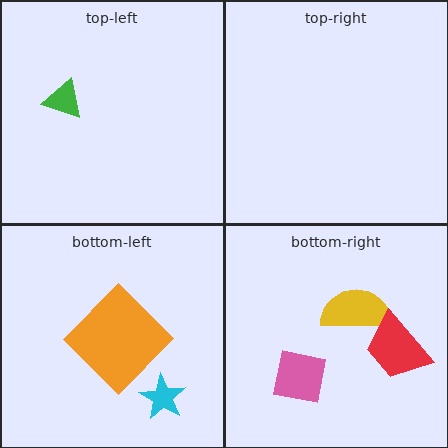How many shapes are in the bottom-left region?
2.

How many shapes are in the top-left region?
1.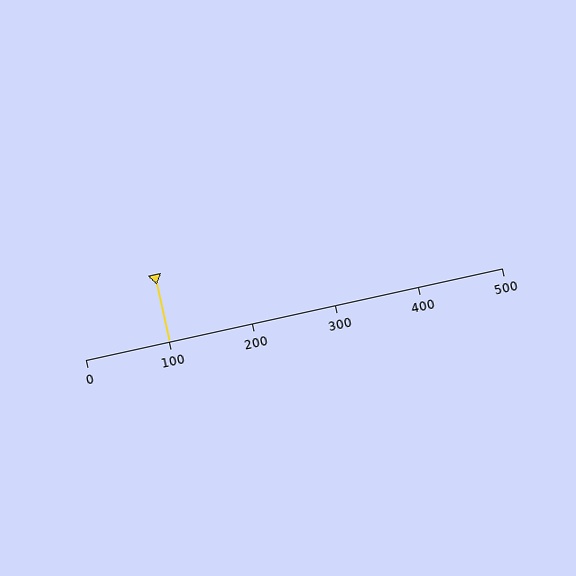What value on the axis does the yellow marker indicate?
The marker indicates approximately 100.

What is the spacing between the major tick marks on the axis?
The major ticks are spaced 100 apart.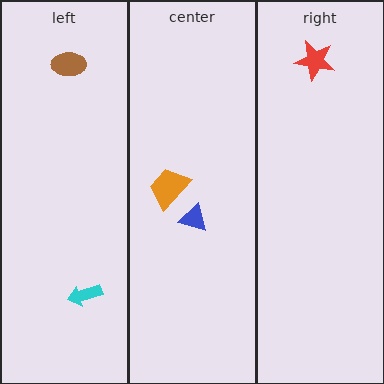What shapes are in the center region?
The blue triangle, the orange trapezoid.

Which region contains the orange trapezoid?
The center region.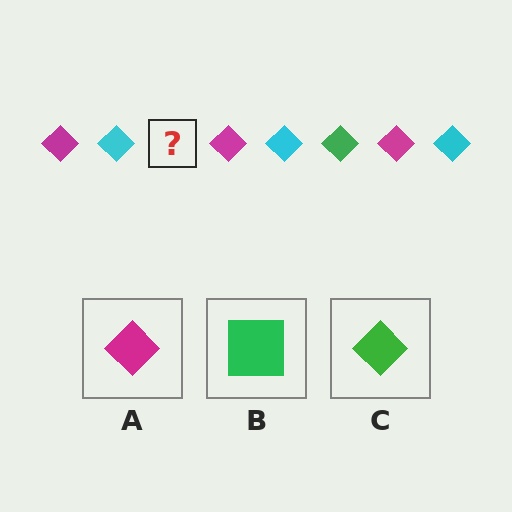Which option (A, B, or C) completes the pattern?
C.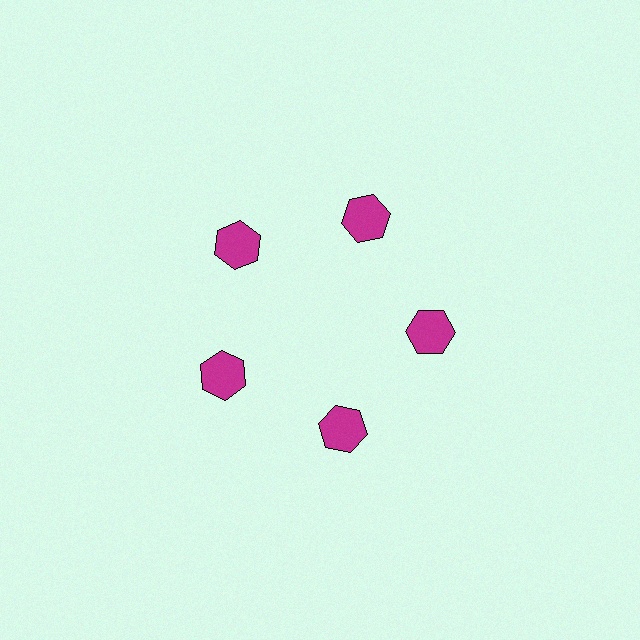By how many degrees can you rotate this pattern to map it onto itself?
The pattern maps onto itself every 72 degrees of rotation.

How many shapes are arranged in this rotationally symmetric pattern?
There are 5 shapes, arranged in 5 groups of 1.